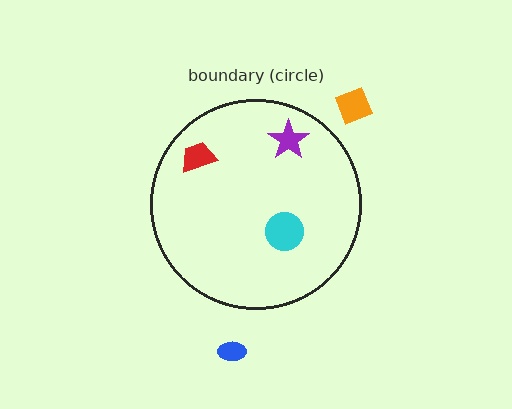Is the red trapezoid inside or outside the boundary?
Inside.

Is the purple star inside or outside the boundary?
Inside.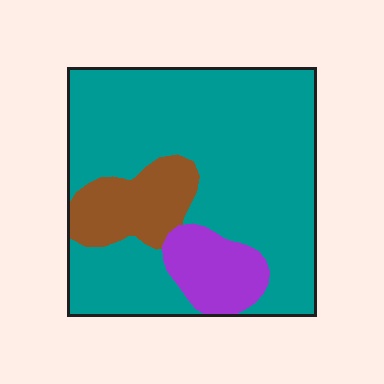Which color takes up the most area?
Teal, at roughly 75%.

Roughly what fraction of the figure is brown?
Brown takes up less than a sixth of the figure.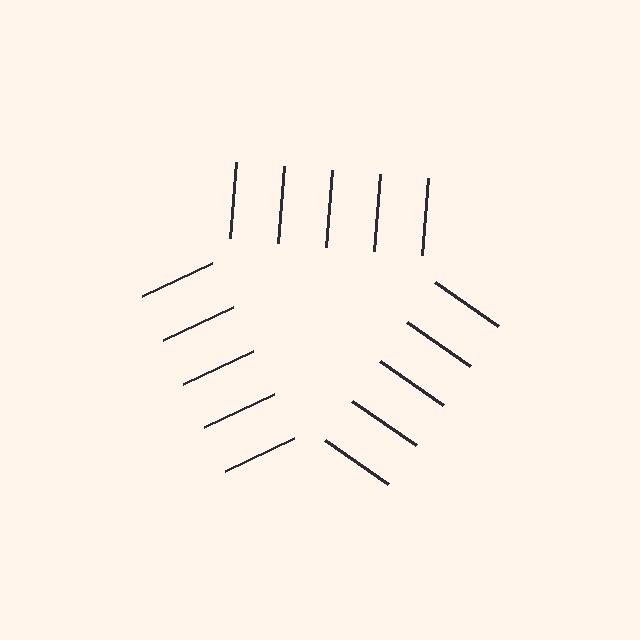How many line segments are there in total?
15 — 5 along each of the 3 edges.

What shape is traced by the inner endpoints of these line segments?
An illusory triangle — the line segments terminate on its edges but no continuous stroke is drawn.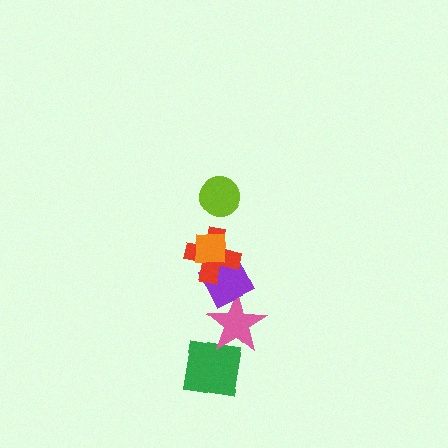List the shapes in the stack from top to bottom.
From top to bottom: the lime circle, the orange square, the red cross, the purple diamond, the pink star, the green square.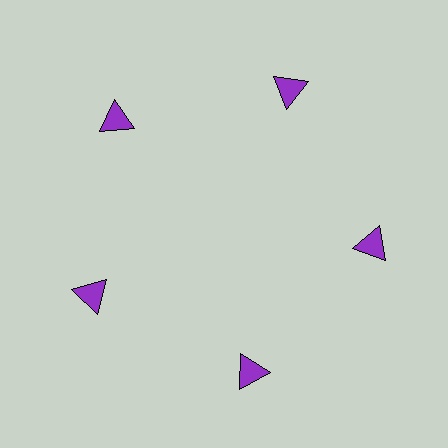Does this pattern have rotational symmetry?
Yes, this pattern has 5-fold rotational symmetry. It looks the same after rotating 72 degrees around the center.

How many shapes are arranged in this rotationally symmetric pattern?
There are 5 shapes, arranged in 5 groups of 1.